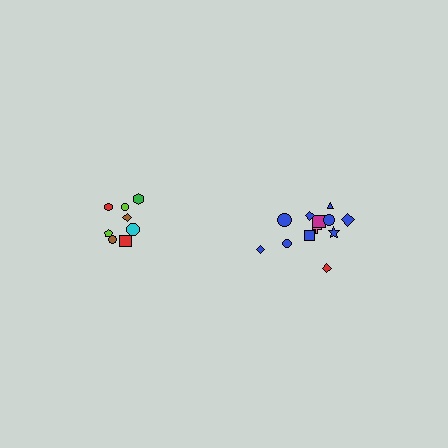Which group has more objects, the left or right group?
The right group.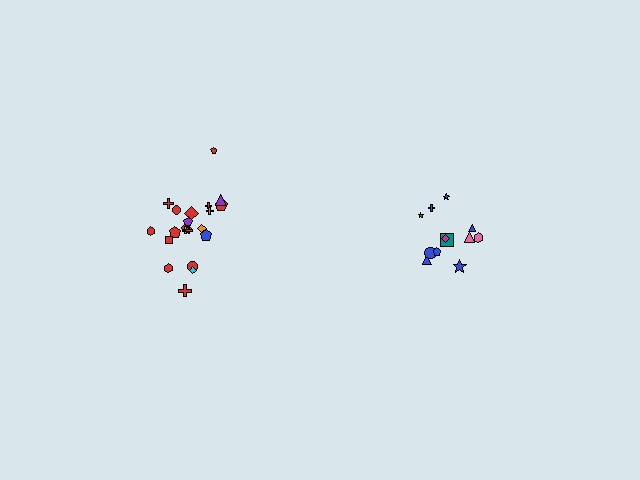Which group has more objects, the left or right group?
The left group.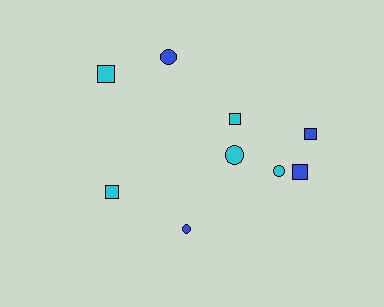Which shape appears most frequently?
Square, with 5 objects.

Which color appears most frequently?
Cyan, with 5 objects.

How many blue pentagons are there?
There are no blue pentagons.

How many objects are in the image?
There are 9 objects.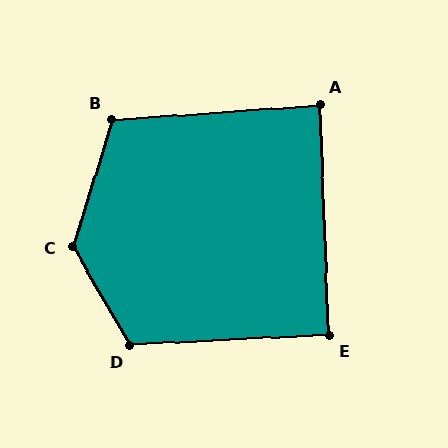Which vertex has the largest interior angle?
C, at approximately 132 degrees.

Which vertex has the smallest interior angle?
A, at approximately 88 degrees.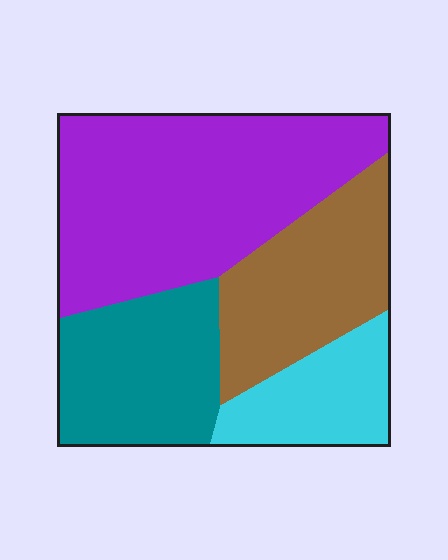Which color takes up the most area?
Purple, at roughly 40%.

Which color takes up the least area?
Cyan, at roughly 15%.